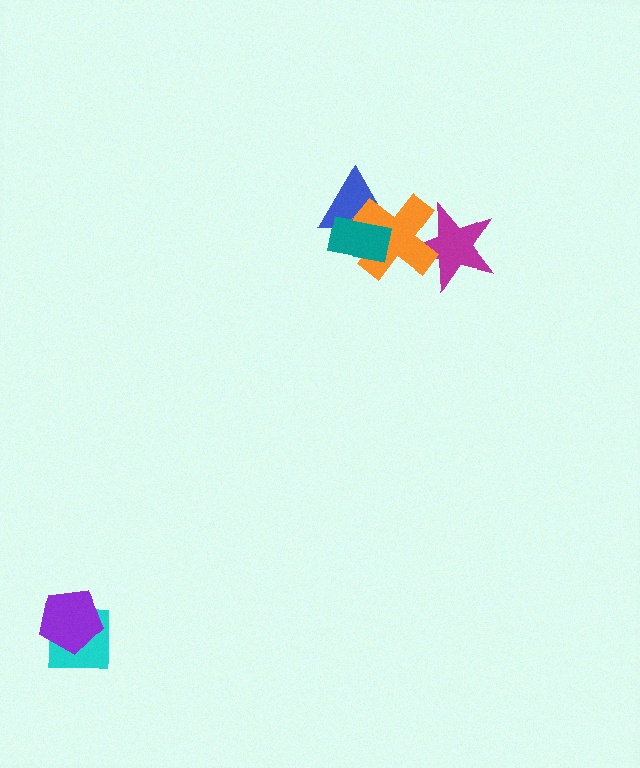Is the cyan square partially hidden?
Yes, it is partially covered by another shape.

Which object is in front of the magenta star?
The orange cross is in front of the magenta star.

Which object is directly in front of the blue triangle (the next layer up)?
The orange cross is directly in front of the blue triangle.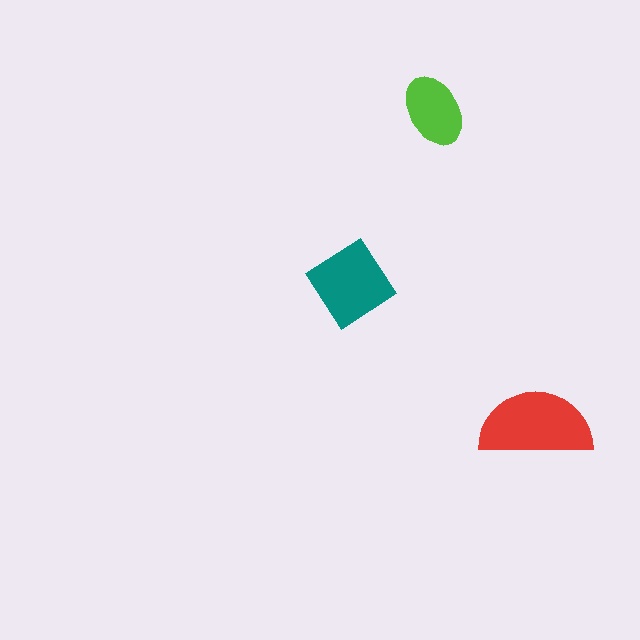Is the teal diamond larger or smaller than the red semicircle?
Smaller.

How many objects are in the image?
There are 3 objects in the image.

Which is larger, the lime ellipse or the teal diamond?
The teal diamond.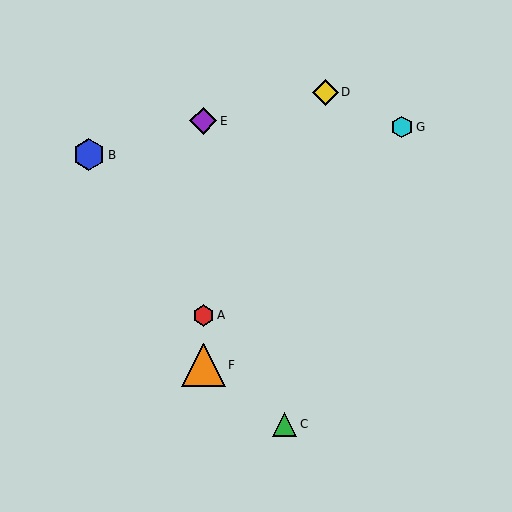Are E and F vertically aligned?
Yes, both are at x≈203.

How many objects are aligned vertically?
3 objects (A, E, F) are aligned vertically.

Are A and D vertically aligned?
No, A is at x≈203 and D is at x≈326.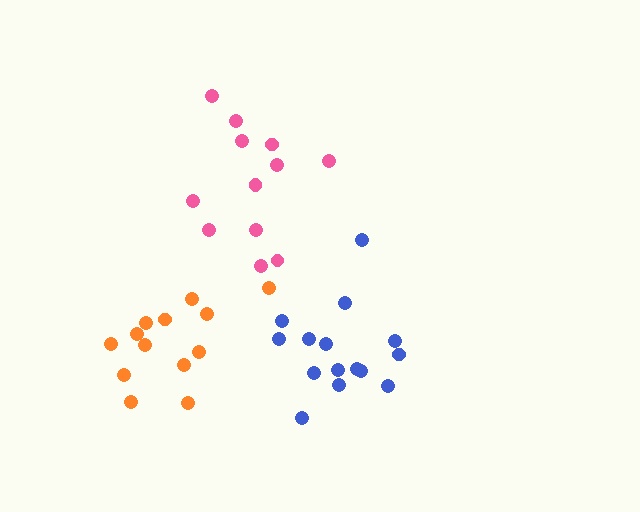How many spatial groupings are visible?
There are 3 spatial groupings.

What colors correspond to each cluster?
The clusters are colored: pink, blue, orange.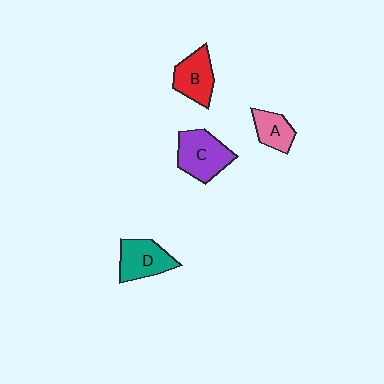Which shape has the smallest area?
Shape A (pink).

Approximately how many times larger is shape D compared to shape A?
Approximately 1.4 times.